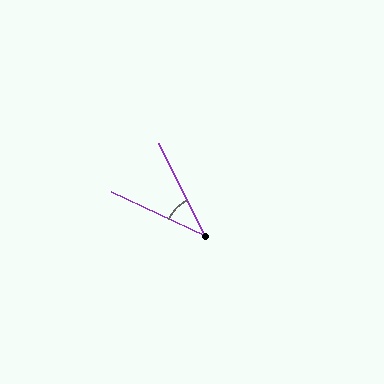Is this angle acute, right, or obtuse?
It is acute.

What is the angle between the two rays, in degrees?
Approximately 38 degrees.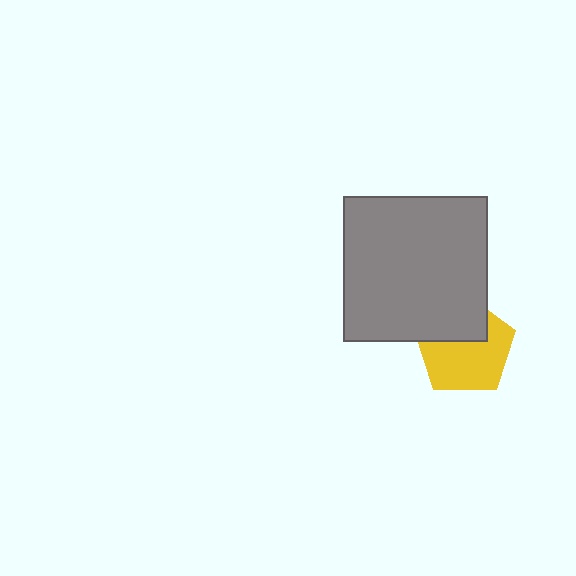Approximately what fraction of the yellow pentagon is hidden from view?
Roughly 35% of the yellow pentagon is hidden behind the gray square.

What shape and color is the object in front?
The object in front is a gray square.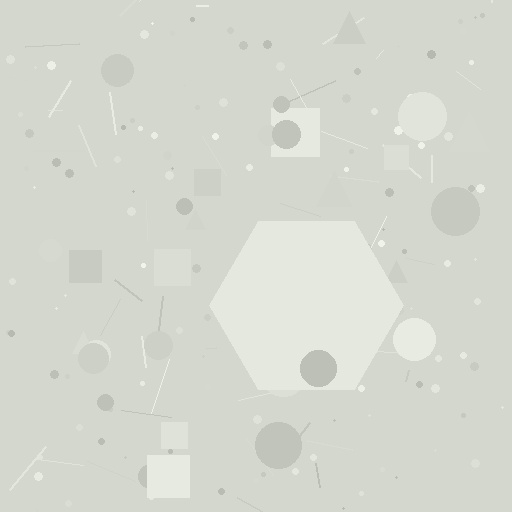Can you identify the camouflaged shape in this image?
The camouflaged shape is a hexagon.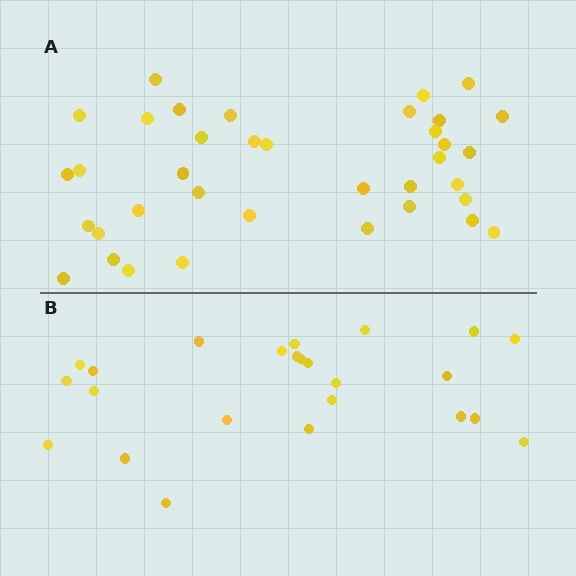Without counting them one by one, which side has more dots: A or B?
Region A (the top region) has more dots.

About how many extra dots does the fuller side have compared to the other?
Region A has approximately 15 more dots than region B.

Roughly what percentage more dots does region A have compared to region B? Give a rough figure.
About 55% more.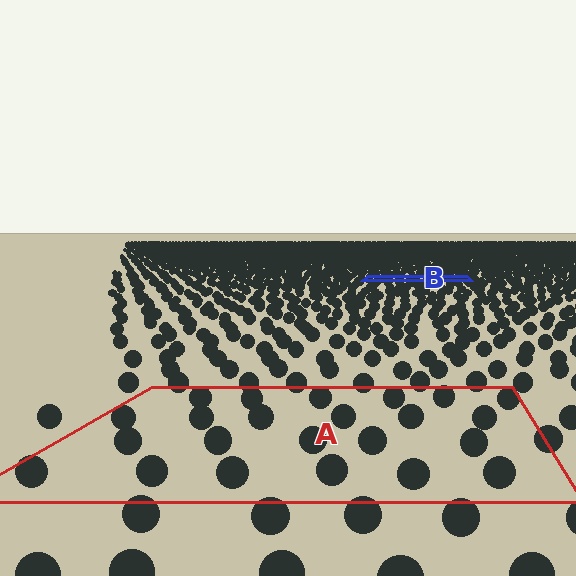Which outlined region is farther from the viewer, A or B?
Region B is farther from the viewer — the texture elements inside it appear smaller and more densely packed.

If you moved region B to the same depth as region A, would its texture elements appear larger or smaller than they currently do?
They would appear larger. At a closer depth, the same texture elements are projected at a bigger on-screen size.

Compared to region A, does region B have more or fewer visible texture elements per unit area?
Region B has more texture elements per unit area — they are packed more densely because it is farther away.